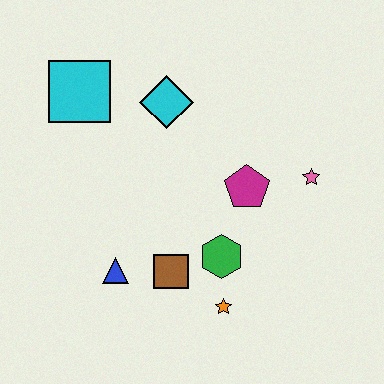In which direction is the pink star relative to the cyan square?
The pink star is to the right of the cyan square.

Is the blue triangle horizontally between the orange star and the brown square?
No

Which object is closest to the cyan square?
The cyan diamond is closest to the cyan square.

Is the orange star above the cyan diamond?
No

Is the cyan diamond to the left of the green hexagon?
Yes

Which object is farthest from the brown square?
The cyan square is farthest from the brown square.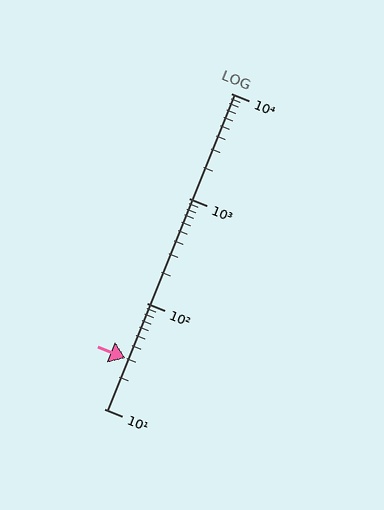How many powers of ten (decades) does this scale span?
The scale spans 3 decades, from 10 to 10000.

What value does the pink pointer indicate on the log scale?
The pointer indicates approximately 30.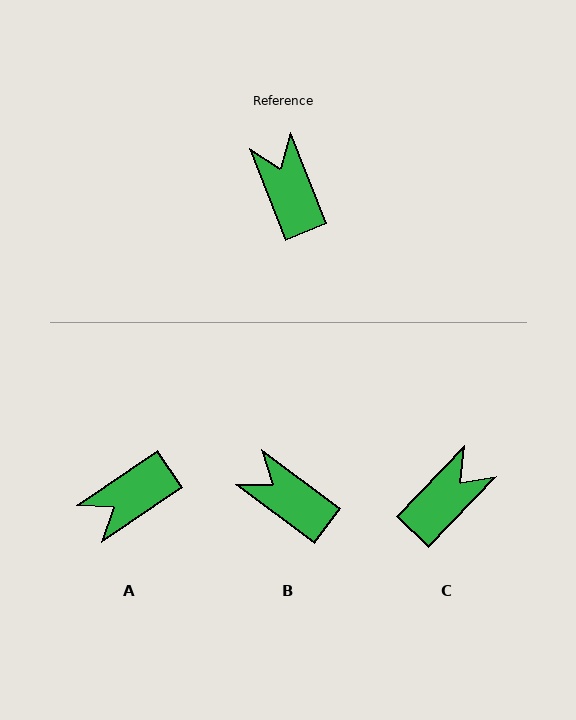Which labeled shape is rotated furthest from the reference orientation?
A, about 103 degrees away.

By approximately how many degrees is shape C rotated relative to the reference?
Approximately 66 degrees clockwise.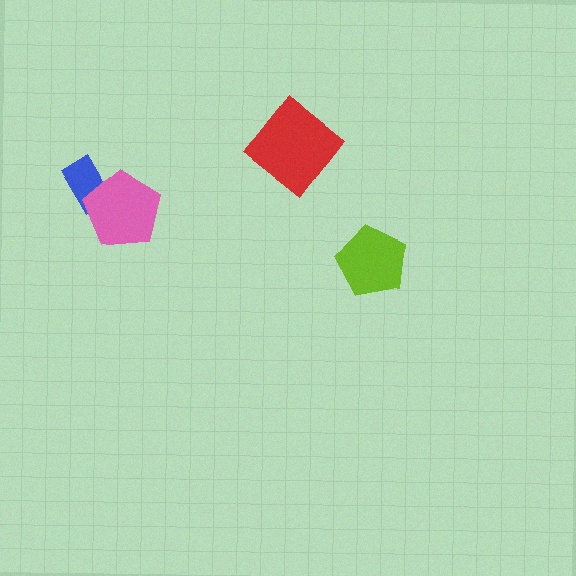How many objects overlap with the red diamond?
0 objects overlap with the red diamond.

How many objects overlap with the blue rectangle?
1 object overlaps with the blue rectangle.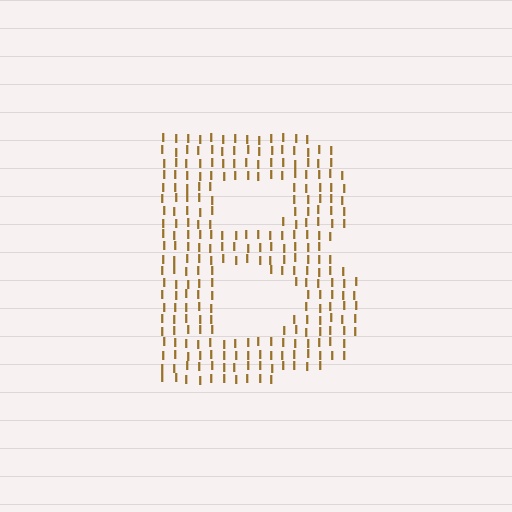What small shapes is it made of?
It is made of small letter I's.